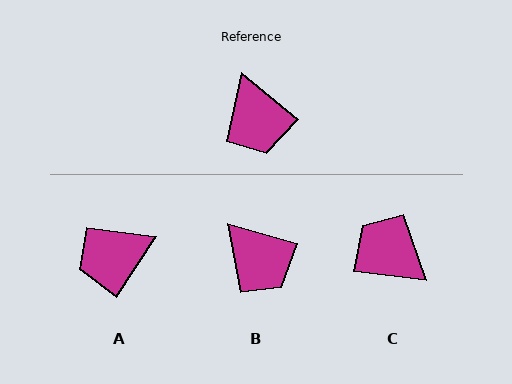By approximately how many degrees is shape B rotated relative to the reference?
Approximately 24 degrees counter-clockwise.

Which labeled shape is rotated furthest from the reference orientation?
C, about 147 degrees away.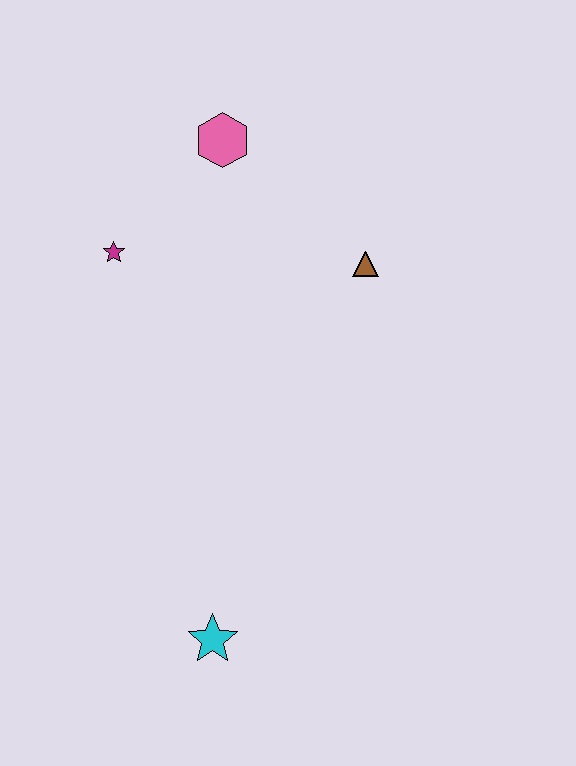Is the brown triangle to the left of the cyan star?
No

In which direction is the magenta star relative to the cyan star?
The magenta star is above the cyan star.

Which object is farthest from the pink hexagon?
The cyan star is farthest from the pink hexagon.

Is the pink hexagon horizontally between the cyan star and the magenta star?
No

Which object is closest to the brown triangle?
The pink hexagon is closest to the brown triangle.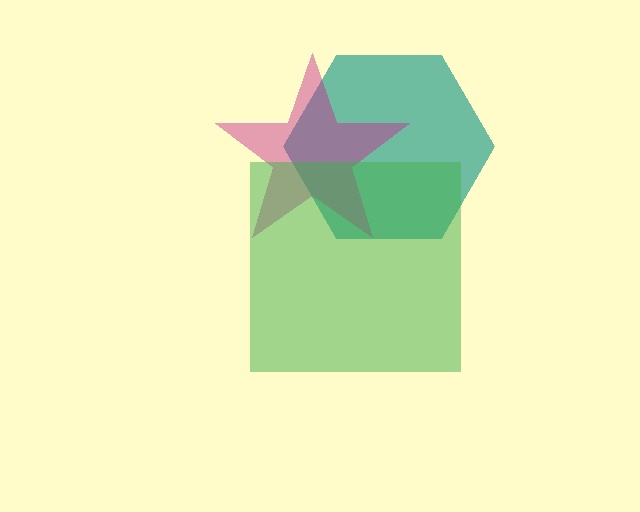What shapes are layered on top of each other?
The layered shapes are: a teal hexagon, a magenta star, a green square.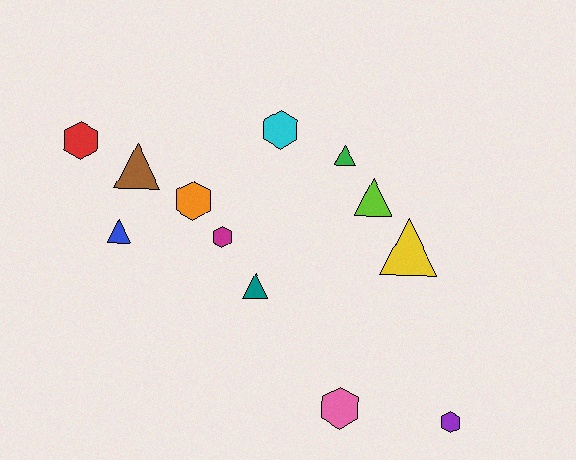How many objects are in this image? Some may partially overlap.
There are 12 objects.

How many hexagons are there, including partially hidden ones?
There are 6 hexagons.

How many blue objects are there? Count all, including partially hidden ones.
There is 1 blue object.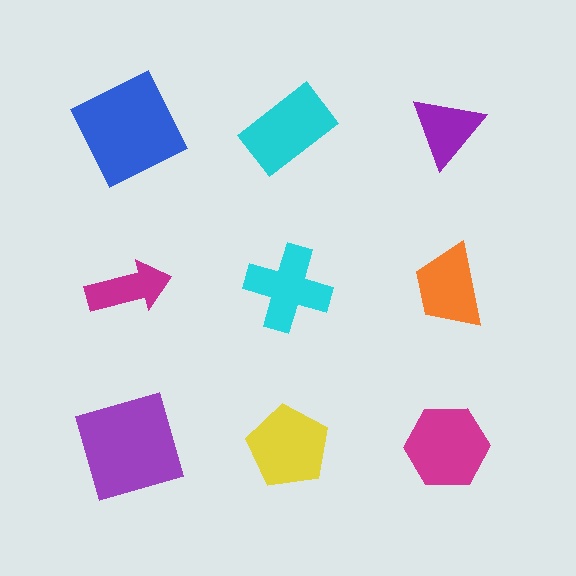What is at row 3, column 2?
A yellow pentagon.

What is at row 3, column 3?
A magenta hexagon.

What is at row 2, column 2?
A cyan cross.